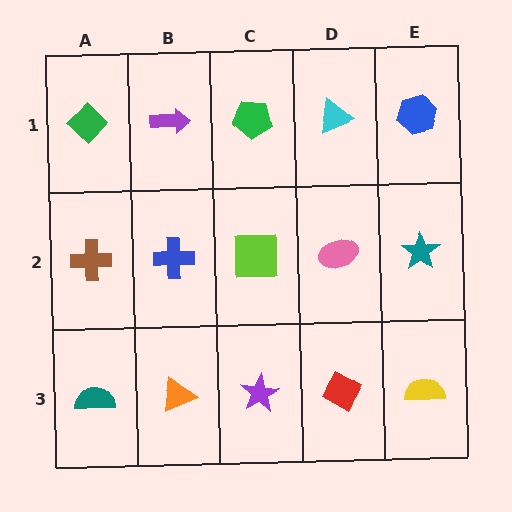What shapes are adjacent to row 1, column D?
A pink ellipse (row 2, column D), a green pentagon (row 1, column C), a blue hexagon (row 1, column E).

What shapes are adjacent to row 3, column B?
A blue cross (row 2, column B), a teal semicircle (row 3, column A), a purple star (row 3, column C).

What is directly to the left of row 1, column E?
A cyan triangle.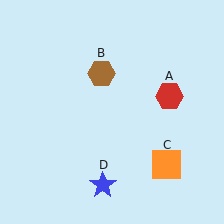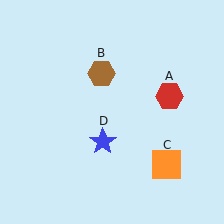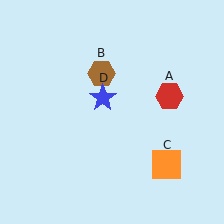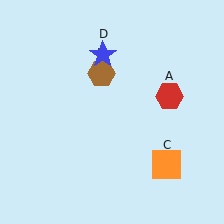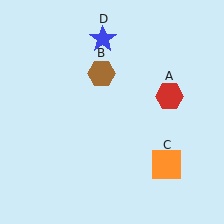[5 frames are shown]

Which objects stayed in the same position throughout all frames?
Red hexagon (object A) and brown hexagon (object B) and orange square (object C) remained stationary.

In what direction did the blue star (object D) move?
The blue star (object D) moved up.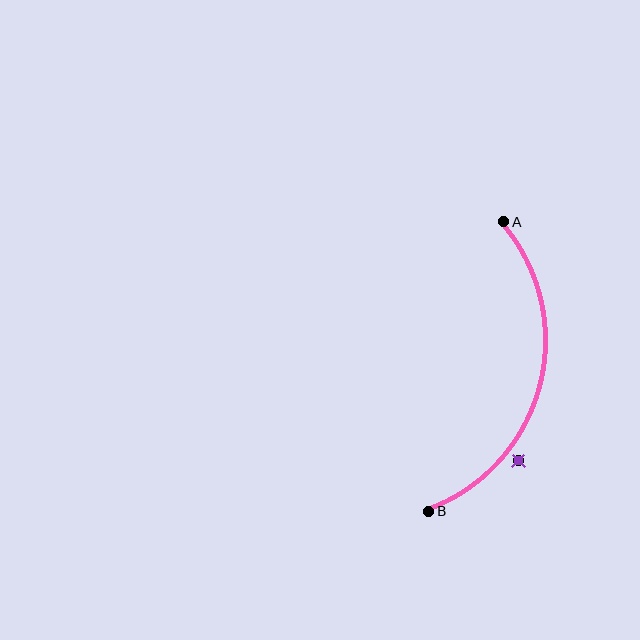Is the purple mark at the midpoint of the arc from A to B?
No — the purple mark does not lie on the arc at all. It sits slightly outside the curve.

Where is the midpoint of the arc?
The arc midpoint is the point on the curve farthest from the straight line joining A and B. It sits to the right of that line.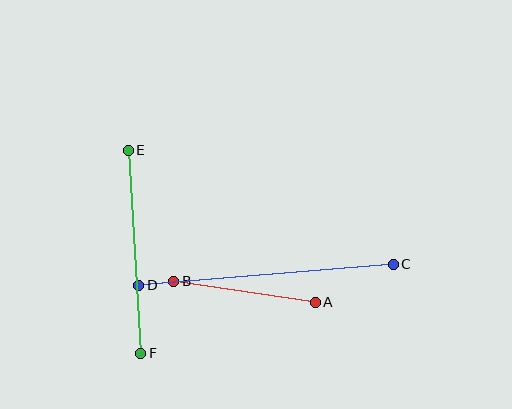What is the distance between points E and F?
The distance is approximately 203 pixels.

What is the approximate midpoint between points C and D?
The midpoint is at approximately (266, 275) pixels.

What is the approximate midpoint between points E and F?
The midpoint is at approximately (134, 252) pixels.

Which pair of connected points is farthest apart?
Points C and D are farthest apart.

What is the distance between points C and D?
The distance is approximately 255 pixels.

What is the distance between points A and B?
The distance is approximately 143 pixels.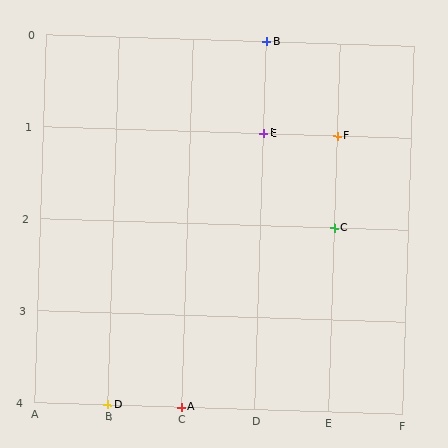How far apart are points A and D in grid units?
Points A and D are 1 column apart.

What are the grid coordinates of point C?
Point C is at grid coordinates (E, 2).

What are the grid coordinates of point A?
Point A is at grid coordinates (C, 4).